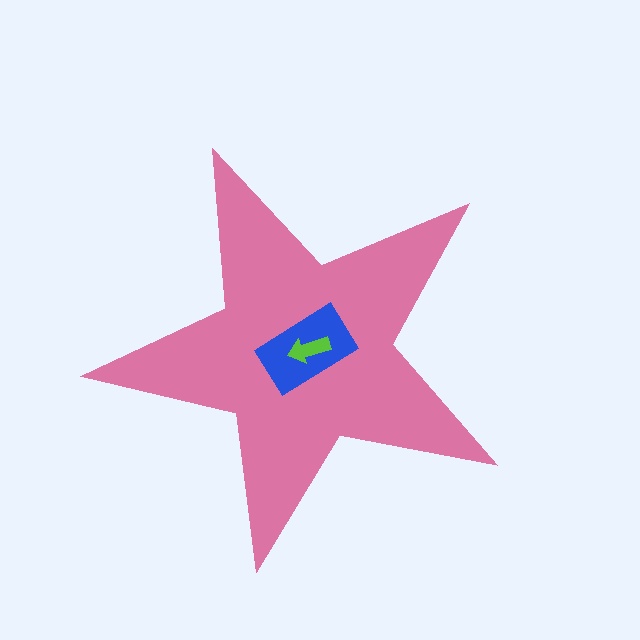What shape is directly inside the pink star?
The blue rectangle.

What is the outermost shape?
The pink star.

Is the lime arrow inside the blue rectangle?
Yes.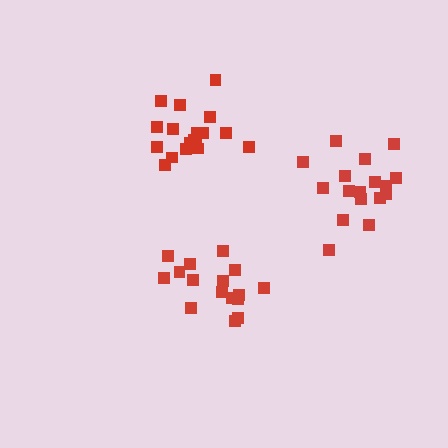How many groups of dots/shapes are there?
There are 3 groups.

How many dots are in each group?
Group 1: 17 dots, Group 2: 16 dots, Group 3: 18 dots (51 total).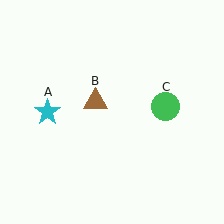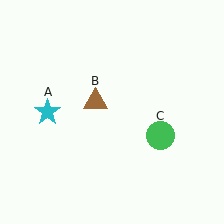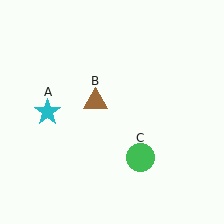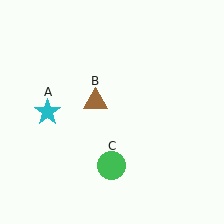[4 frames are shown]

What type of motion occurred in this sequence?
The green circle (object C) rotated clockwise around the center of the scene.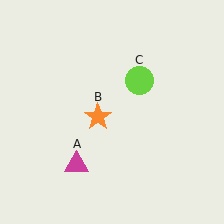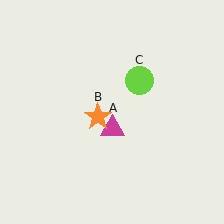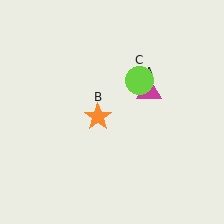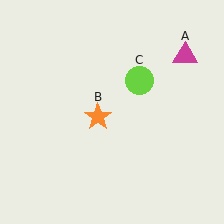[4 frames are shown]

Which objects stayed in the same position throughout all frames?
Orange star (object B) and lime circle (object C) remained stationary.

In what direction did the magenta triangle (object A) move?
The magenta triangle (object A) moved up and to the right.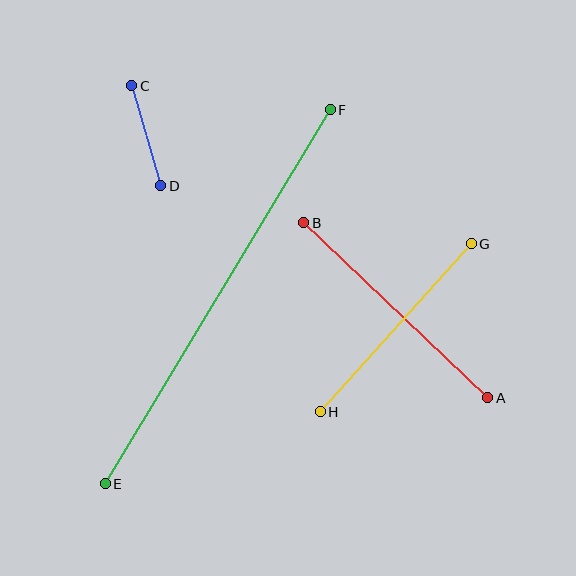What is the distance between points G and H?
The distance is approximately 226 pixels.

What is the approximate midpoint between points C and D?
The midpoint is at approximately (146, 136) pixels.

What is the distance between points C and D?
The distance is approximately 105 pixels.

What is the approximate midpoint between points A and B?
The midpoint is at approximately (396, 310) pixels.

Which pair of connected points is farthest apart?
Points E and F are farthest apart.